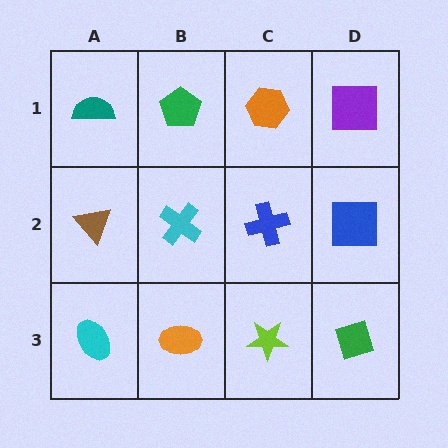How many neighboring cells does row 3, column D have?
2.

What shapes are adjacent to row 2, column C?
An orange hexagon (row 1, column C), a lime star (row 3, column C), a cyan cross (row 2, column B), a blue square (row 2, column D).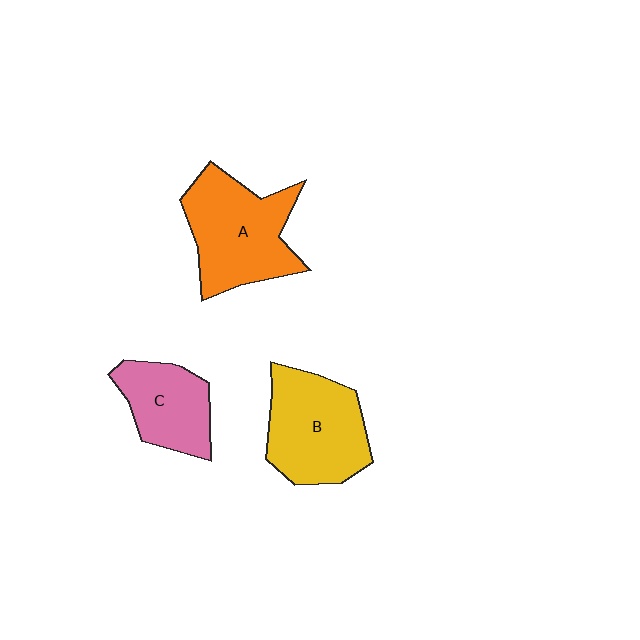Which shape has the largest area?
Shape A (orange).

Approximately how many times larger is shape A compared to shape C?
Approximately 1.5 times.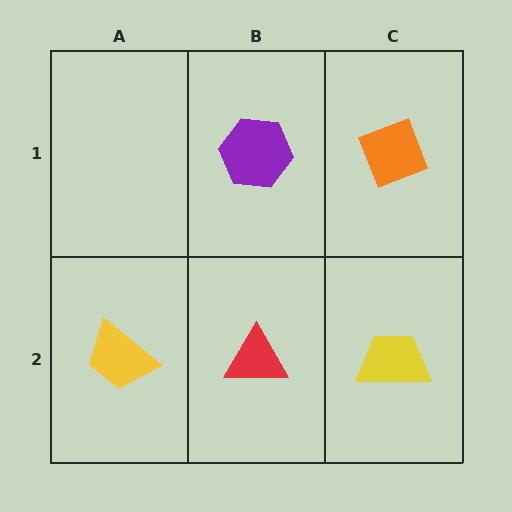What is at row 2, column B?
A red triangle.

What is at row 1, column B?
A purple hexagon.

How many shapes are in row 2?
3 shapes.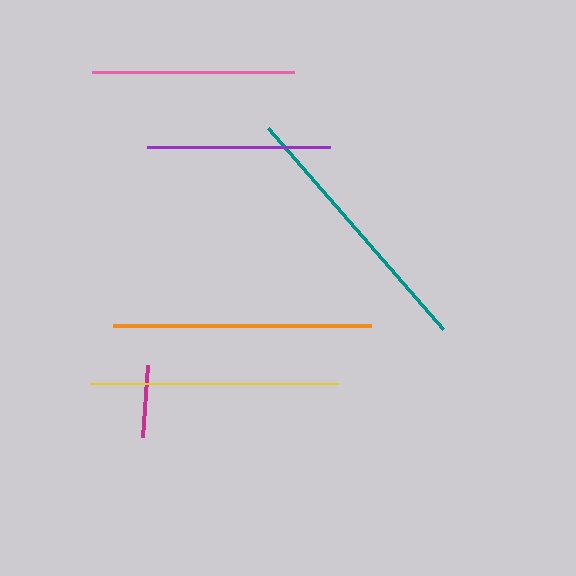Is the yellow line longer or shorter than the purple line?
The yellow line is longer than the purple line.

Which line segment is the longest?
The teal line is the longest at approximately 267 pixels.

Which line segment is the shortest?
The magenta line is the shortest at approximately 72 pixels.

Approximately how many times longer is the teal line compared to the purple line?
The teal line is approximately 1.5 times the length of the purple line.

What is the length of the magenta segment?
The magenta segment is approximately 72 pixels long.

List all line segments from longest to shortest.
From longest to shortest: teal, orange, yellow, pink, purple, magenta.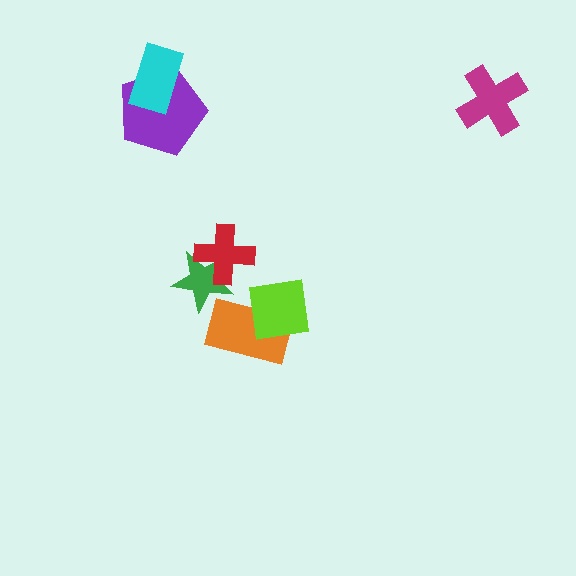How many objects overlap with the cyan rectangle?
1 object overlaps with the cyan rectangle.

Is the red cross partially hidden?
No, no other shape covers it.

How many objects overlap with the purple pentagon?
1 object overlaps with the purple pentagon.